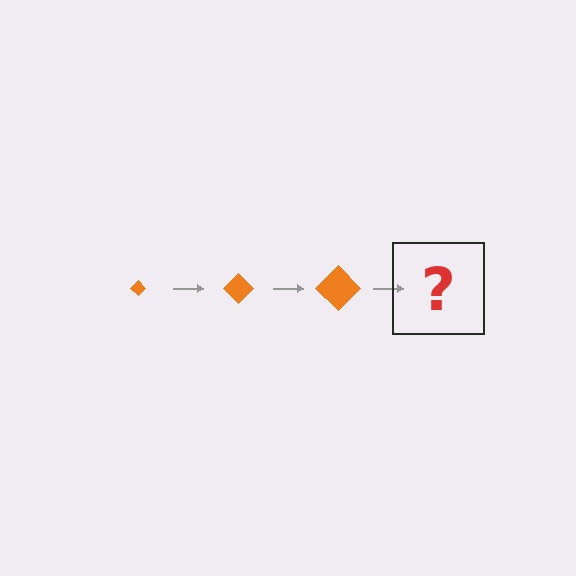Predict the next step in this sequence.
The next step is an orange diamond, larger than the previous one.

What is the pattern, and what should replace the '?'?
The pattern is that the diamond gets progressively larger each step. The '?' should be an orange diamond, larger than the previous one.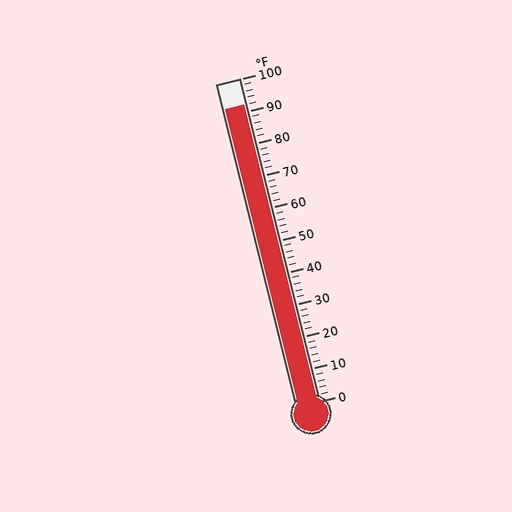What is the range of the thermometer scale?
The thermometer scale ranges from 0°F to 100°F.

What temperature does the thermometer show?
The thermometer shows approximately 92°F.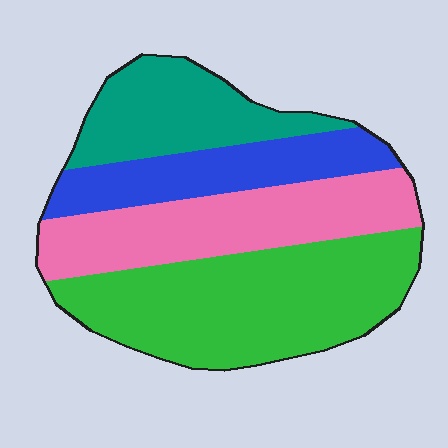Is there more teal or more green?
Green.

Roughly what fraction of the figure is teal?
Teal takes up between a sixth and a third of the figure.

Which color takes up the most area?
Green, at roughly 40%.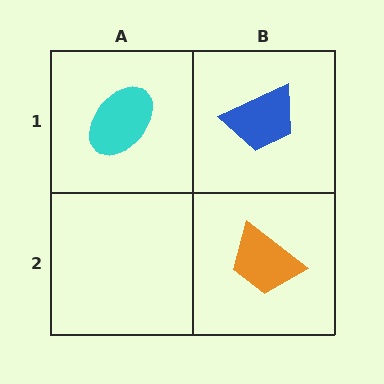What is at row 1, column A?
A cyan ellipse.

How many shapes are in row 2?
1 shape.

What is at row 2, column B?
An orange trapezoid.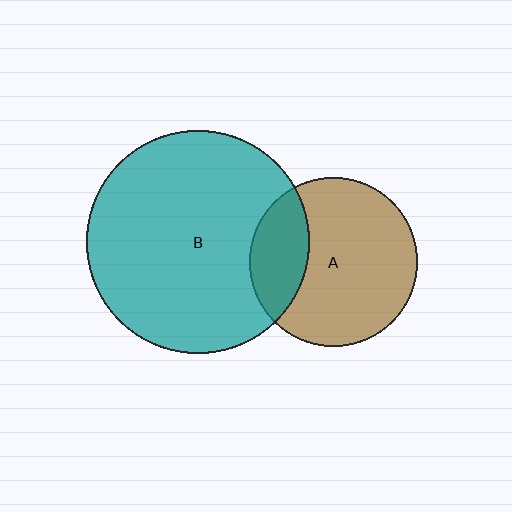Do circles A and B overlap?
Yes.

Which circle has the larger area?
Circle B (teal).